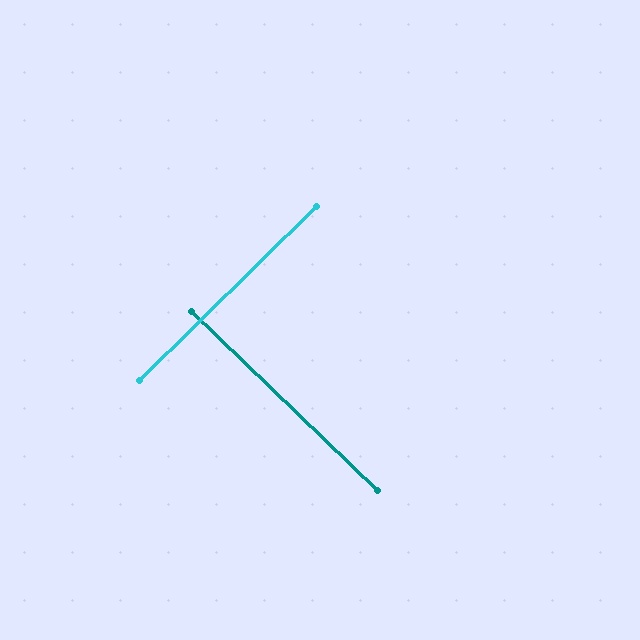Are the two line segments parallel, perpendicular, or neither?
Perpendicular — they meet at approximately 88°.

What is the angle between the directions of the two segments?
Approximately 88 degrees.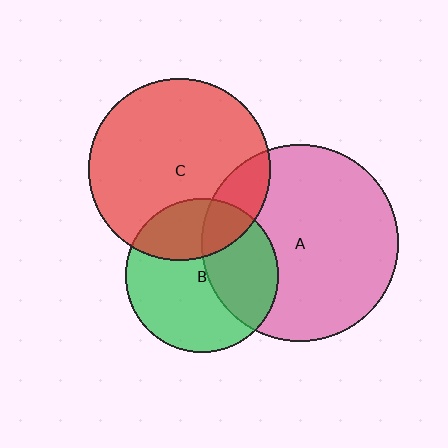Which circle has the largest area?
Circle A (pink).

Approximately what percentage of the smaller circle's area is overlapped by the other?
Approximately 15%.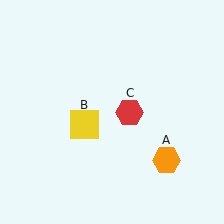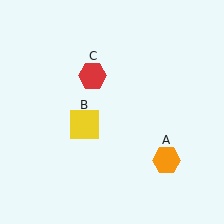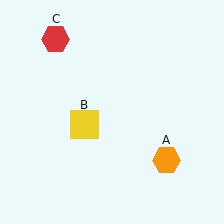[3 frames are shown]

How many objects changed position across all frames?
1 object changed position: red hexagon (object C).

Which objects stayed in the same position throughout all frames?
Orange hexagon (object A) and yellow square (object B) remained stationary.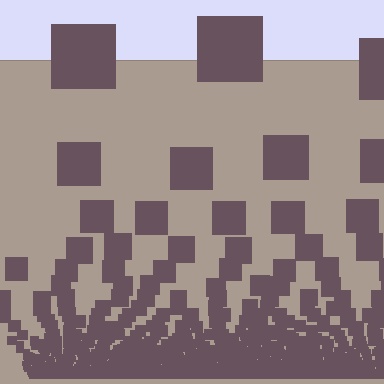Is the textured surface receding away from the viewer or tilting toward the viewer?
The surface appears to tilt toward the viewer. Texture elements get larger and sparser toward the top.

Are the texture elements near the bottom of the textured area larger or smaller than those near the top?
Smaller. The gradient is inverted — elements near the bottom are smaller and denser.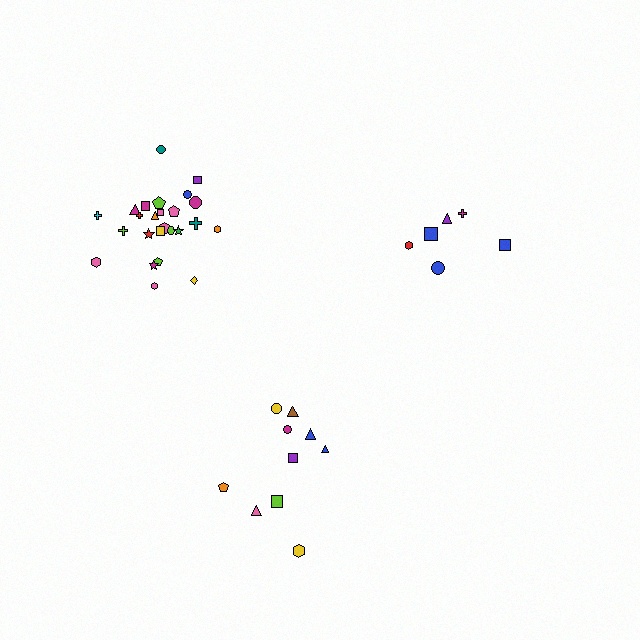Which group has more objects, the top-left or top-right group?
The top-left group.